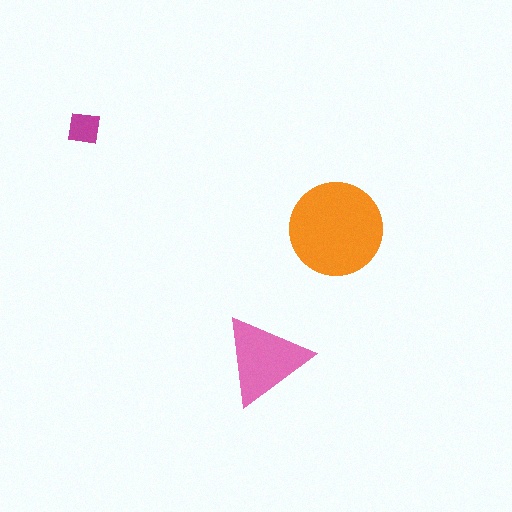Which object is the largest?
The orange circle.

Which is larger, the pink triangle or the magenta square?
The pink triangle.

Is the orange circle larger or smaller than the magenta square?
Larger.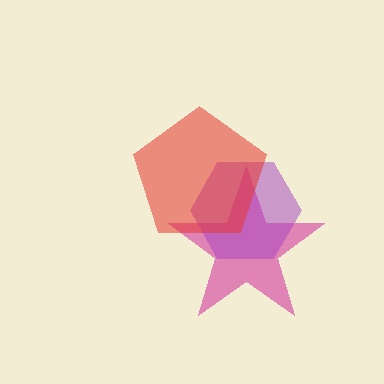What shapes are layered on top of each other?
The layered shapes are: a pink star, a purple hexagon, a red pentagon.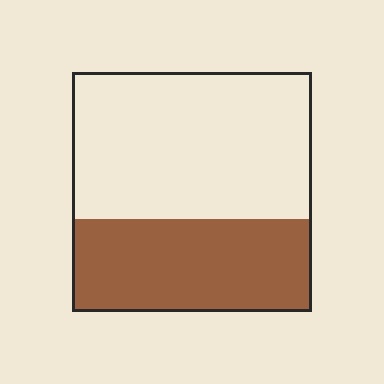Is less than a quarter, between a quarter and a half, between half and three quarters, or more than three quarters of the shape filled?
Between a quarter and a half.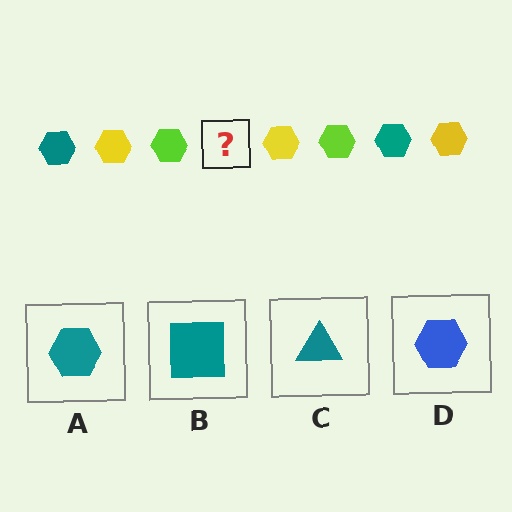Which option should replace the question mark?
Option A.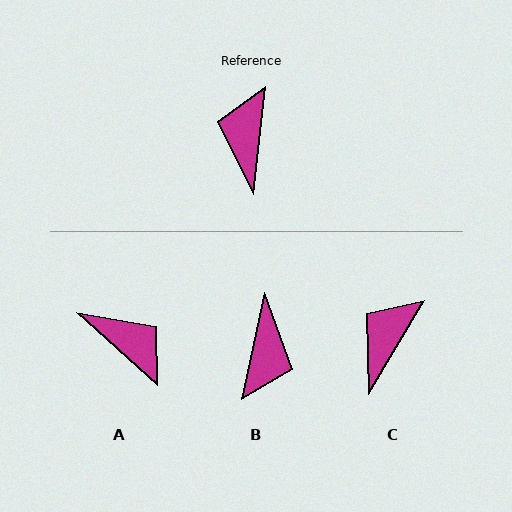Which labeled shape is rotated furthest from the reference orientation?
B, about 174 degrees away.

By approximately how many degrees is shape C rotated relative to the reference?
Approximately 25 degrees clockwise.